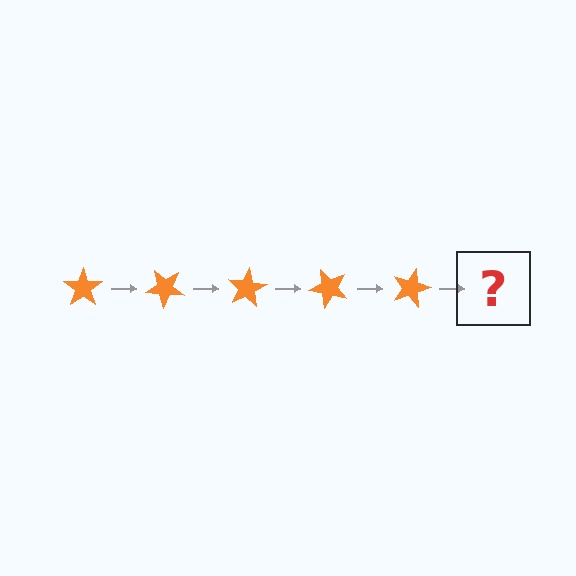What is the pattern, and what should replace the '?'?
The pattern is that the star rotates 40 degrees each step. The '?' should be an orange star rotated 200 degrees.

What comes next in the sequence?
The next element should be an orange star rotated 200 degrees.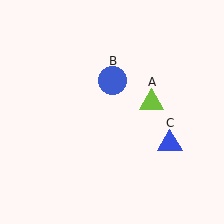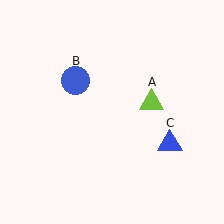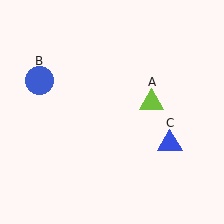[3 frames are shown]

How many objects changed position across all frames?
1 object changed position: blue circle (object B).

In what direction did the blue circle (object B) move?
The blue circle (object B) moved left.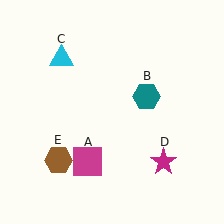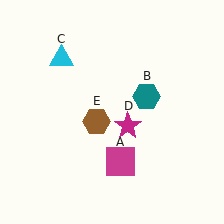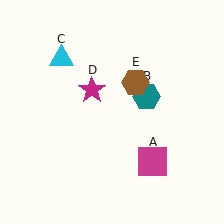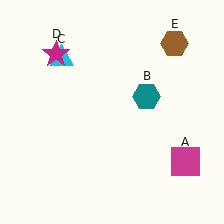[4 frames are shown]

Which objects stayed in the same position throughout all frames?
Teal hexagon (object B) and cyan triangle (object C) remained stationary.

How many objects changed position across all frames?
3 objects changed position: magenta square (object A), magenta star (object D), brown hexagon (object E).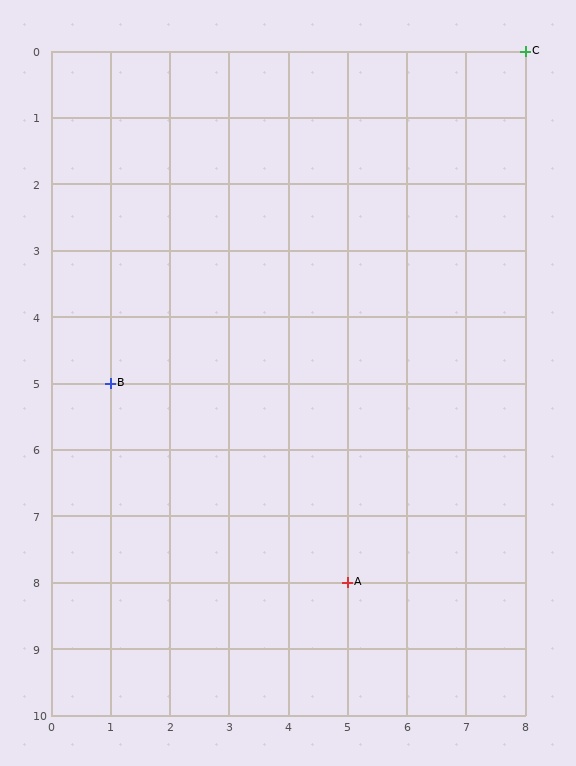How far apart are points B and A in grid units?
Points B and A are 4 columns and 3 rows apart (about 5.0 grid units diagonally).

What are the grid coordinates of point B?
Point B is at grid coordinates (1, 5).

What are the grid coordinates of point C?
Point C is at grid coordinates (8, 0).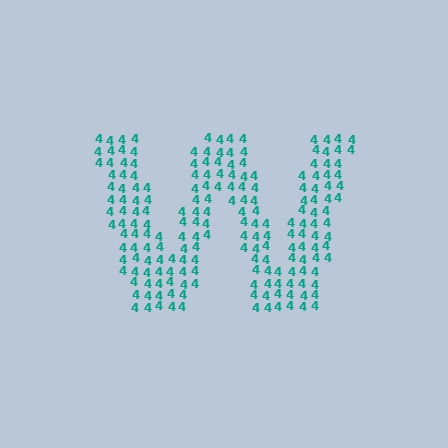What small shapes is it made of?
It is made of small digit 4's.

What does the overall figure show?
The overall figure shows the letter W.